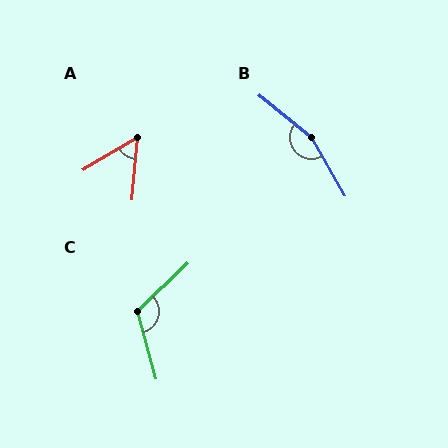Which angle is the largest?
B, at approximately 158 degrees.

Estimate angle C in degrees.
Approximately 118 degrees.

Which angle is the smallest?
A, at approximately 55 degrees.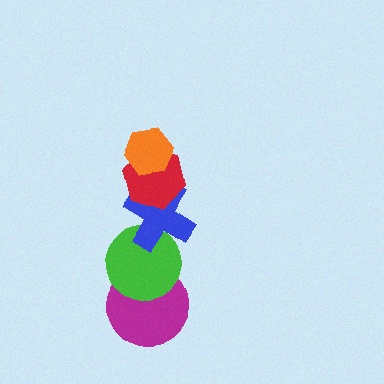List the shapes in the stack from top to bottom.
From top to bottom: the orange hexagon, the red hexagon, the blue cross, the green circle, the magenta circle.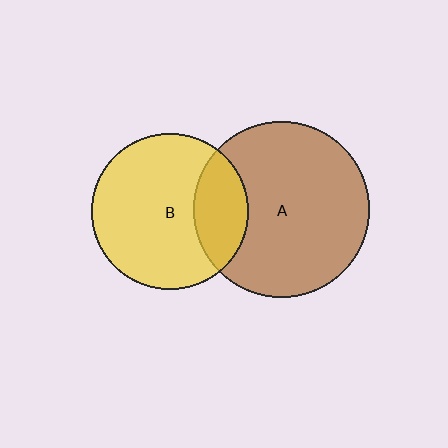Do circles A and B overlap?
Yes.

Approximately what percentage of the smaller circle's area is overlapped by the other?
Approximately 25%.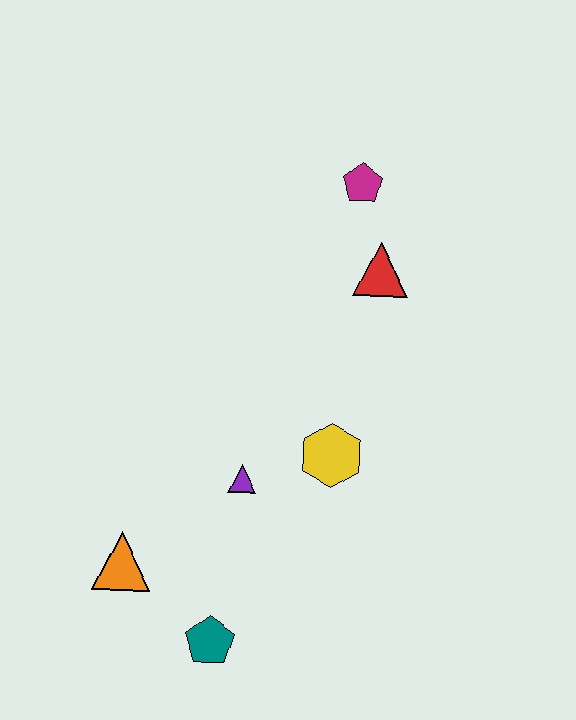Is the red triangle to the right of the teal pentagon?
Yes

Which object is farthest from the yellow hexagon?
The magenta pentagon is farthest from the yellow hexagon.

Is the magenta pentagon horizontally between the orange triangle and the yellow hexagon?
No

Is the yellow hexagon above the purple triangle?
Yes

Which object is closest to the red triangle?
The magenta pentagon is closest to the red triangle.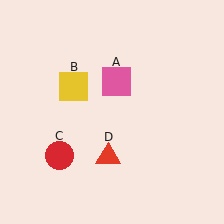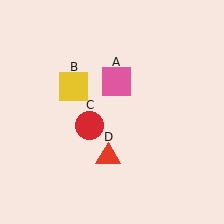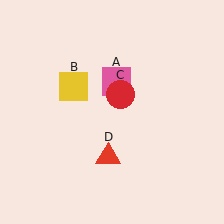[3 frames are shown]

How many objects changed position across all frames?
1 object changed position: red circle (object C).